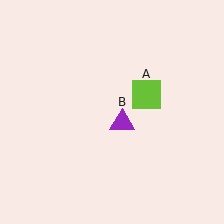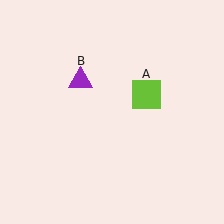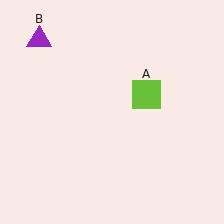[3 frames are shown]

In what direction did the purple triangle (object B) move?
The purple triangle (object B) moved up and to the left.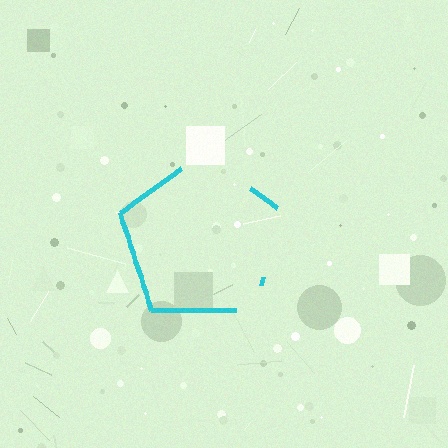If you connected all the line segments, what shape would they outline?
They would outline a pentagon.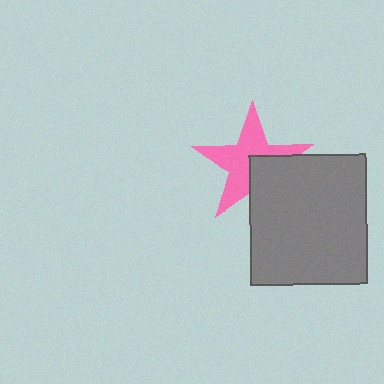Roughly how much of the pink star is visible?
Most of it is visible (roughly 65%).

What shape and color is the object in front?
The object in front is a gray rectangle.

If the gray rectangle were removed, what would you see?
You would see the complete pink star.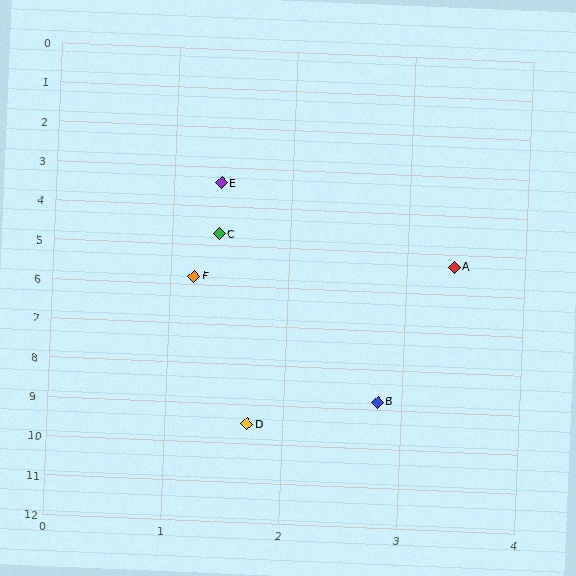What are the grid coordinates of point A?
Point A is at approximately (3.4, 5.3).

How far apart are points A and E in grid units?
Points A and E are about 2.8 grid units apart.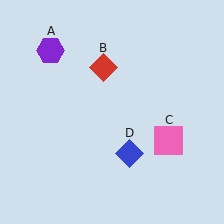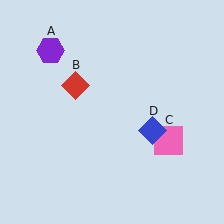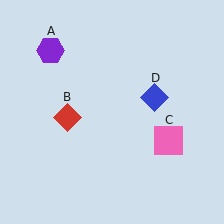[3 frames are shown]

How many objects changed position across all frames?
2 objects changed position: red diamond (object B), blue diamond (object D).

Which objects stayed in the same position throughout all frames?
Purple hexagon (object A) and pink square (object C) remained stationary.